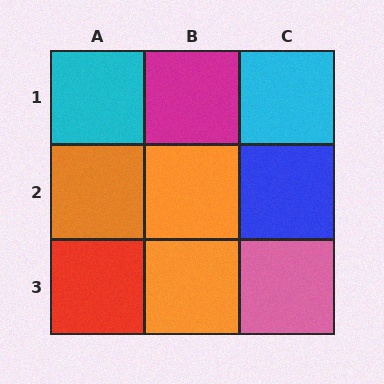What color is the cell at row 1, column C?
Cyan.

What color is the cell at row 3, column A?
Red.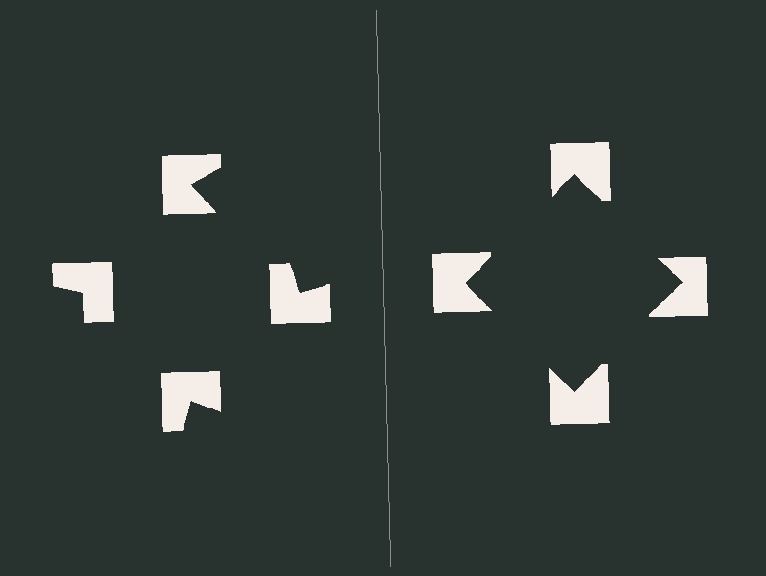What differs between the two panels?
The notched squares are positioned identically on both sides; only the wedge orientations differ. On the right they align to a square; on the left they are misaligned.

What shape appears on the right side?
An illusory square.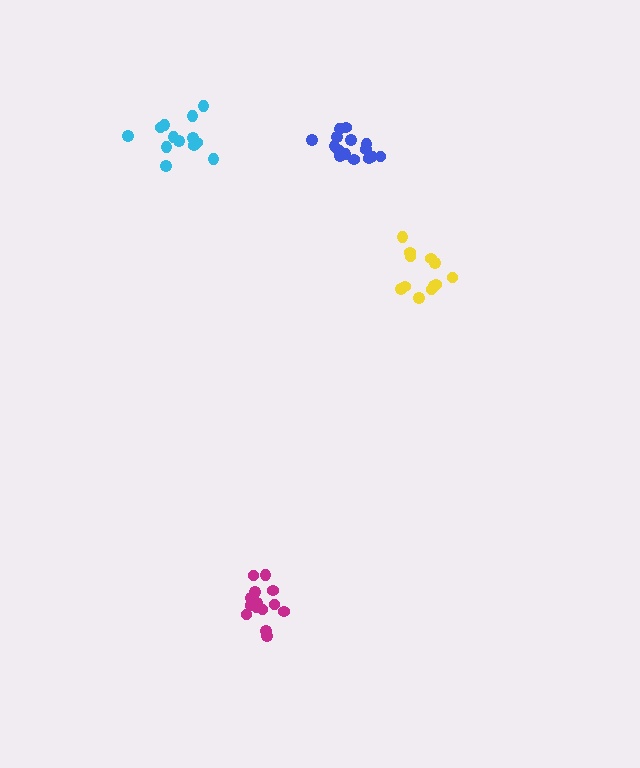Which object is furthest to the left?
The cyan cluster is leftmost.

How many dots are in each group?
Group 1: 14 dots, Group 2: 12 dots, Group 3: 13 dots, Group 4: 15 dots (54 total).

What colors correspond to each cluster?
The clusters are colored: magenta, yellow, cyan, blue.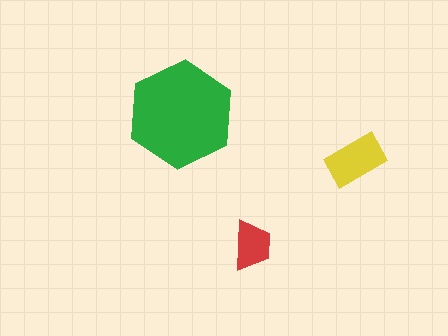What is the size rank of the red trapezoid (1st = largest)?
3rd.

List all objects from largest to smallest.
The green hexagon, the yellow rectangle, the red trapezoid.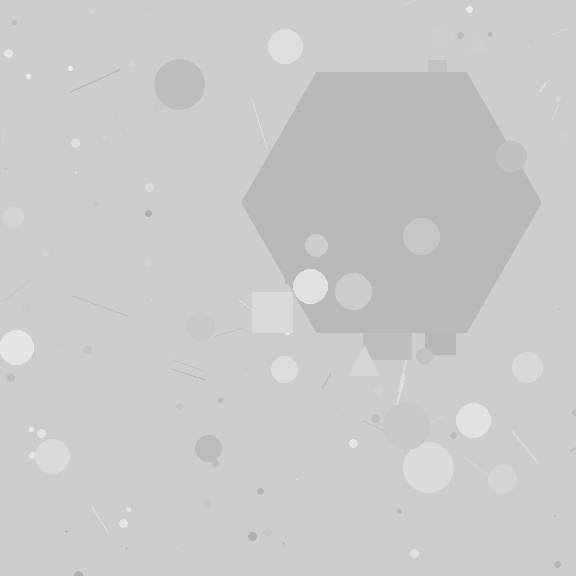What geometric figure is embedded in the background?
A hexagon is embedded in the background.